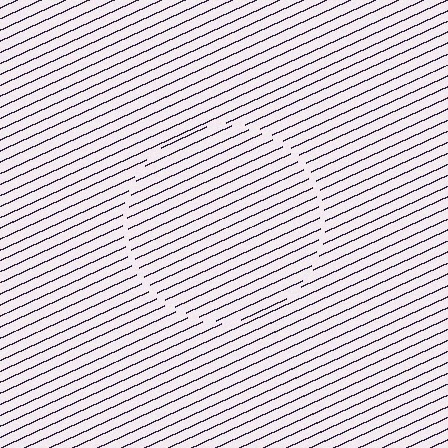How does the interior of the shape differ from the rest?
The interior of the shape contains the same grating, shifted by half a period — the contour is defined by the phase discontinuity where line-ends from the inner and outer gratings abut.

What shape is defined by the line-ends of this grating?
An illusory circle. The interior of the shape contains the same grating, shifted by half a period — the contour is defined by the phase discontinuity where line-ends from the inner and outer gratings abut.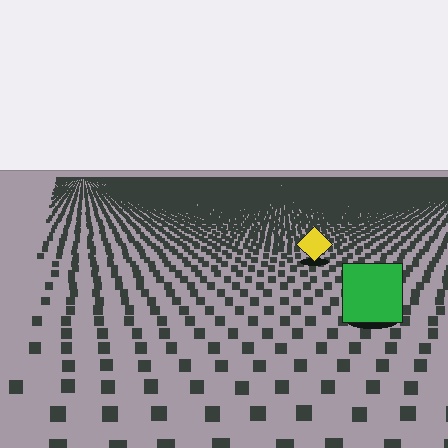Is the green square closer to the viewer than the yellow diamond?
Yes. The green square is closer — you can tell from the texture gradient: the ground texture is coarser near it.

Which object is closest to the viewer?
The green square is closest. The texture marks near it are larger and more spread out.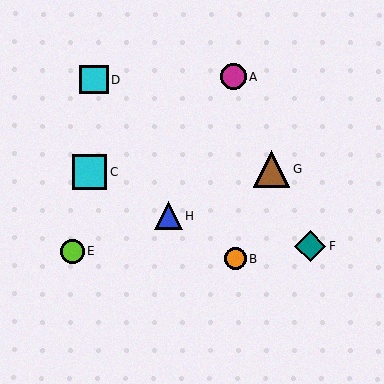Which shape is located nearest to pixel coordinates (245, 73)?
The magenta circle (labeled A) at (234, 77) is nearest to that location.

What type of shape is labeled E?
Shape E is a lime circle.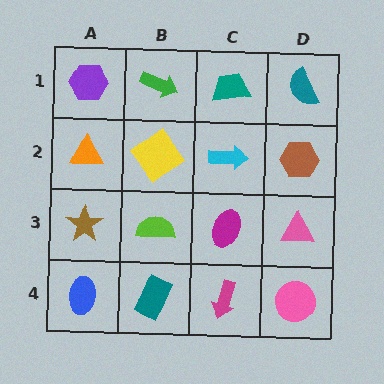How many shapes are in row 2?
4 shapes.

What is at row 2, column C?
A cyan arrow.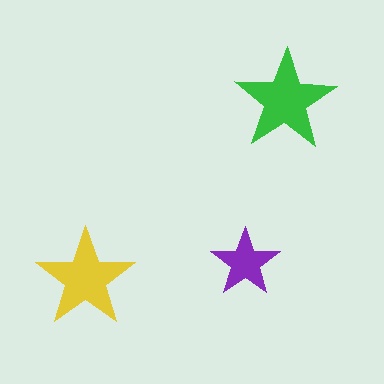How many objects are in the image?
There are 3 objects in the image.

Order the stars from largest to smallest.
the green one, the yellow one, the purple one.